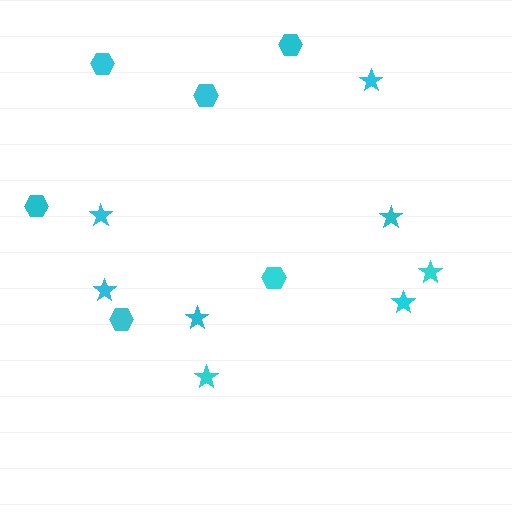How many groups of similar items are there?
There are 2 groups: one group of stars (8) and one group of hexagons (6).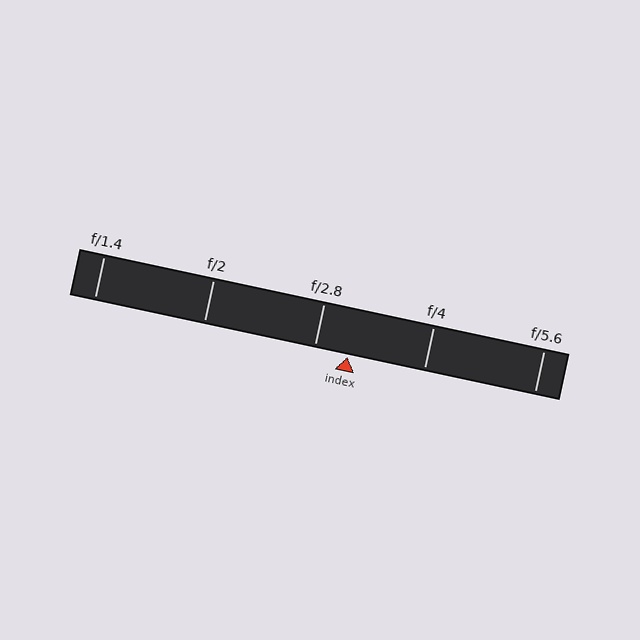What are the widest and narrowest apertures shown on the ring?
The widest aperture shown is f/1.4 and the narrowest is f/5.6.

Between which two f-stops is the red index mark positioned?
The index mark is between f/2.8 and f/4.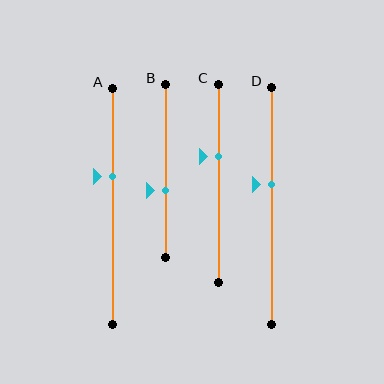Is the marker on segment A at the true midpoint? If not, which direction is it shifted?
No, the marker on segment A is shifted upward by about 13% of the segment length.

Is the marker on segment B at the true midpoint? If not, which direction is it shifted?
No, the marker on segment B is shifted downward by about 11% of the segment length.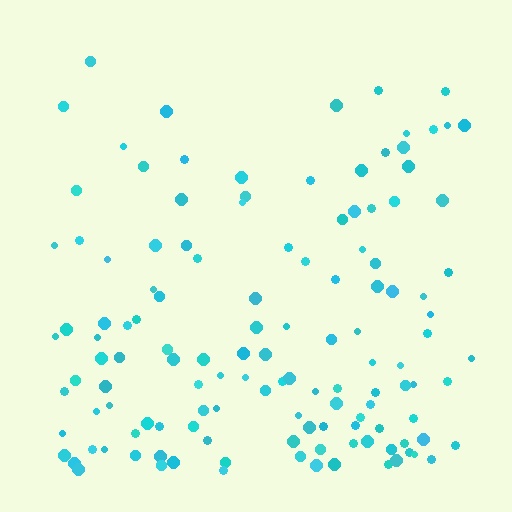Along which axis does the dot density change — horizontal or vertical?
Vertical.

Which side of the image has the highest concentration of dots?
The bottom.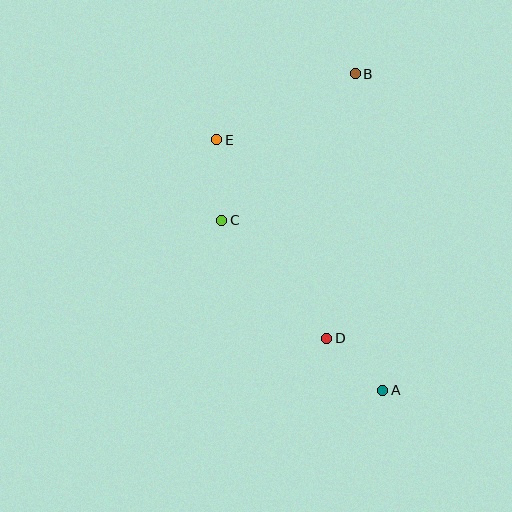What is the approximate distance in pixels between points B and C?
The distance between B and C is approximately 198 pixels.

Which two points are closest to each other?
Points A and D are closest to each other.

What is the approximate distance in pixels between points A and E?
The distance between A and E is approximately 301 pixels.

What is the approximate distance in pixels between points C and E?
The distance between C and E is approximately 81 pixels.